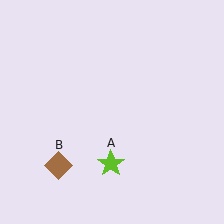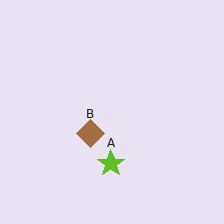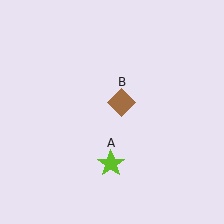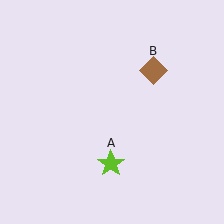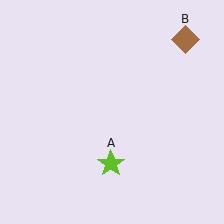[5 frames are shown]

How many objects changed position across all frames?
1 object changed position: brown diamond (object B).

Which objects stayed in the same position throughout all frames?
Lime star (object A) remained stationary.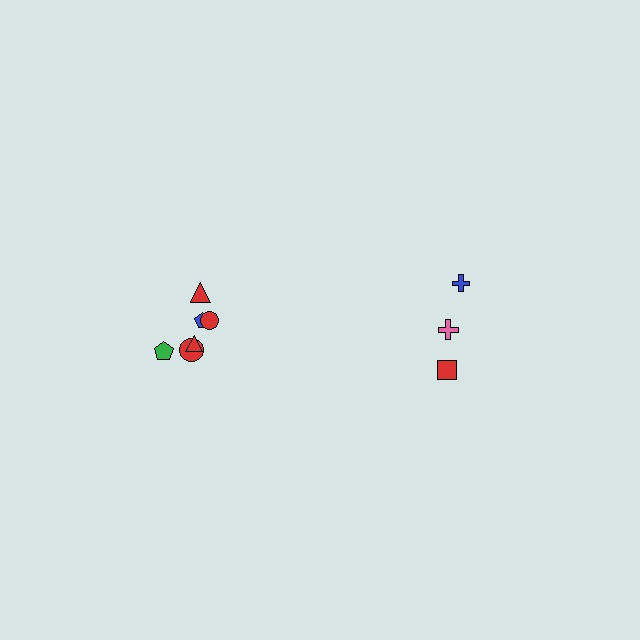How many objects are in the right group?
There are 3 objects.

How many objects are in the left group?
There are 6 objects.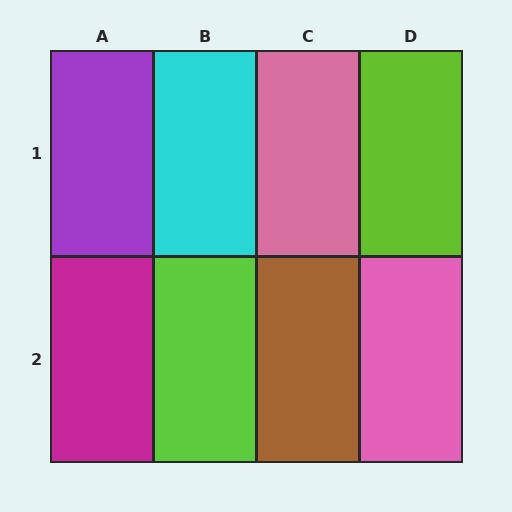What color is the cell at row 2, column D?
Pink.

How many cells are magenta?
1 cell is magenta.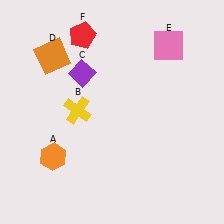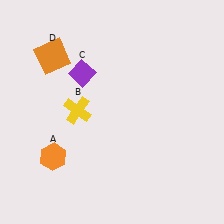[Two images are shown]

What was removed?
The pink square (E), the red pentagon (F) were removed in Image 2.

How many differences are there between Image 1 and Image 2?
There are 2 differences between the two images.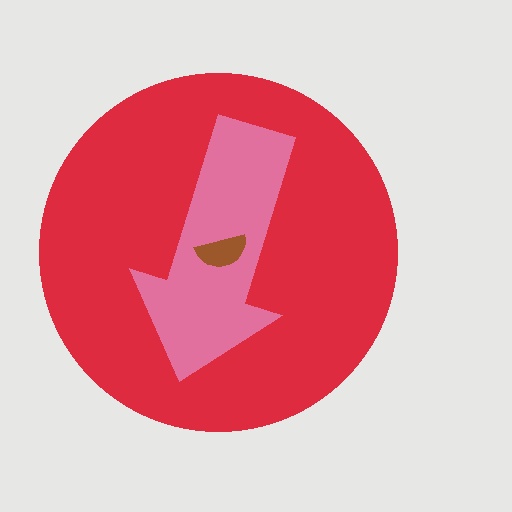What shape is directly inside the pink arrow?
The brown semicircle.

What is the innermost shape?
The brown semicircle.